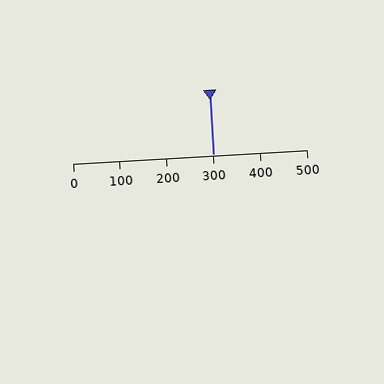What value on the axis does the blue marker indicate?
The marker indicates approximately 300.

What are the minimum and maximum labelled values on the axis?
The axis runs from 0 to 500.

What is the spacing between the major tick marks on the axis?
The major ticks are spaced 100 apart.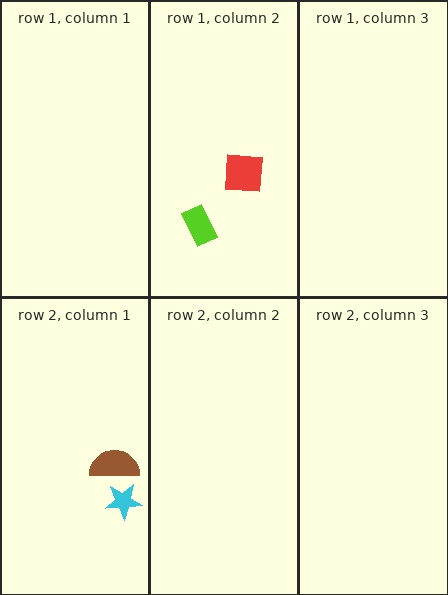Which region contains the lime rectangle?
The row 1, column 2 region.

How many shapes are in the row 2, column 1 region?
2.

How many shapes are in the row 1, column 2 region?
2.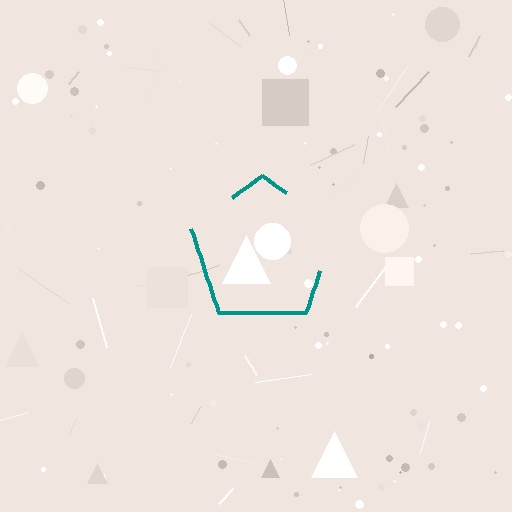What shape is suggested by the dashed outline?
The dashed outline suggests a pentagon.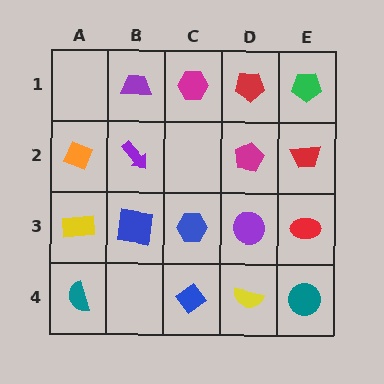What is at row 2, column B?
A purple arrow.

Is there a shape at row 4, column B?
No, that cell is empty.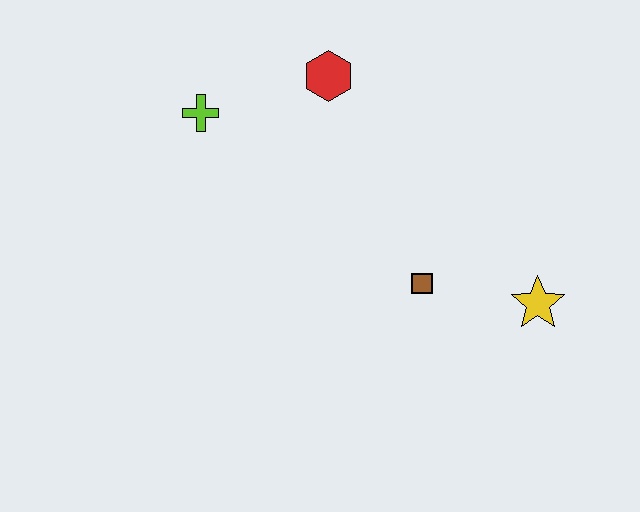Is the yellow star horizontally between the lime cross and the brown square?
No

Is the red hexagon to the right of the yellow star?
No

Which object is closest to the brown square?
The yellow star is closest to the brown square.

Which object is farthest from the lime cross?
The yellow star is farthest from the lime cross.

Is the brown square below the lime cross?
Yes